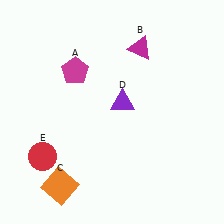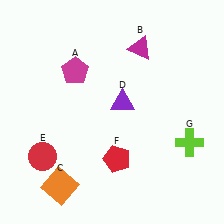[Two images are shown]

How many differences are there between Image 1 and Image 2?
There are 2 differences between the two images.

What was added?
A red pentagon (F), a lime cross (G) were added in Image 2.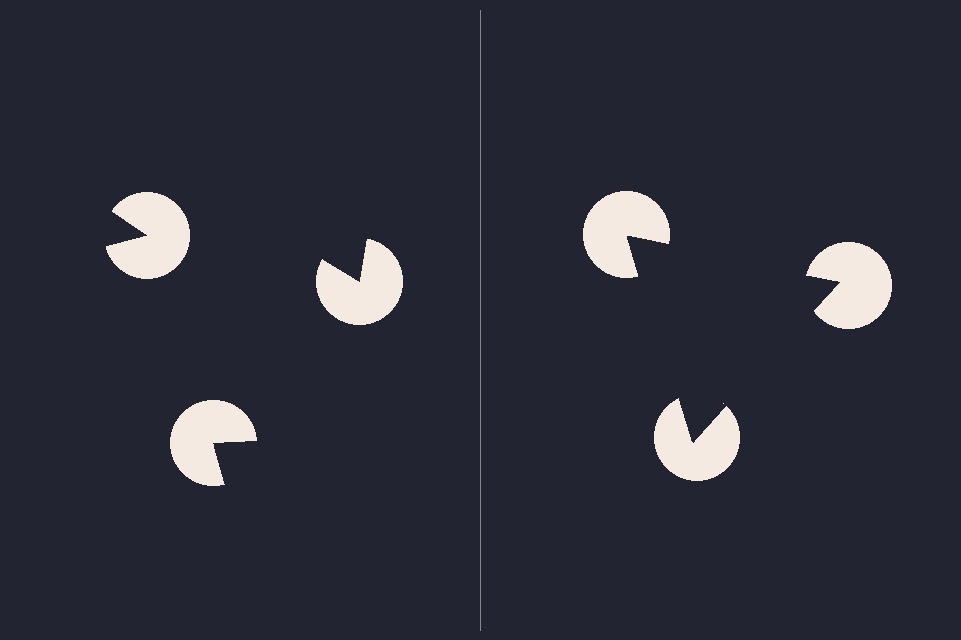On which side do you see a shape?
An illusory triangle appears on the right side. On the left side the wedge cuts are rotated, so no coherent shape forms.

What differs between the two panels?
The pac-man discs are positioned identically on both sides; only the wedge orientations differ. On the right they align to a triangle; on the left they are misaligned.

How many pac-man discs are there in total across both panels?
6 — 3 on each side.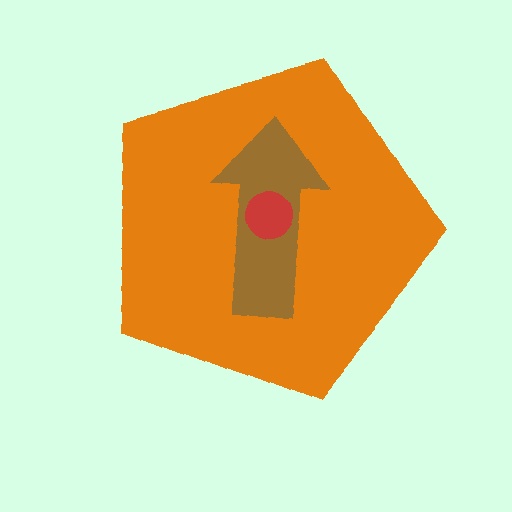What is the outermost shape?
The orange pentagon.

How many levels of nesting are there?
3.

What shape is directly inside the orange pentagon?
The brown arrow.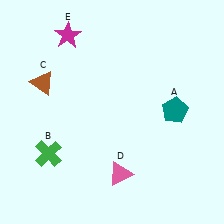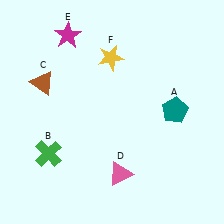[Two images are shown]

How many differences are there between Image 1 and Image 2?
There is 1 difference between the two images.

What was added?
A yellow star (F) was added in Image 2.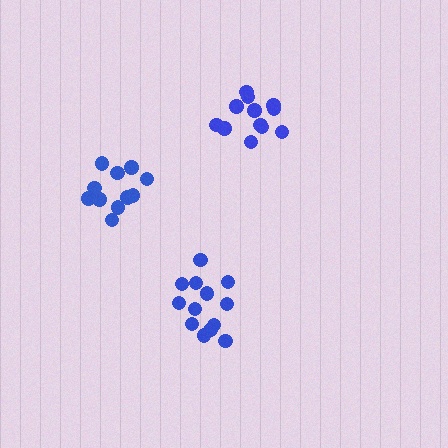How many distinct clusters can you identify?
There are 3 distinct clusters.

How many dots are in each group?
Group 1: 13 dots, Group 2: 12 dots, Group 3: 11 dots (36 total).